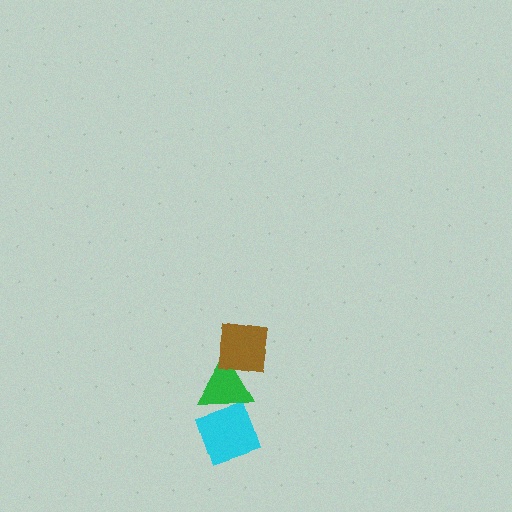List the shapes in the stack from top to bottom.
From top to bottom: the brown square, the green triangle, the cyan diamond.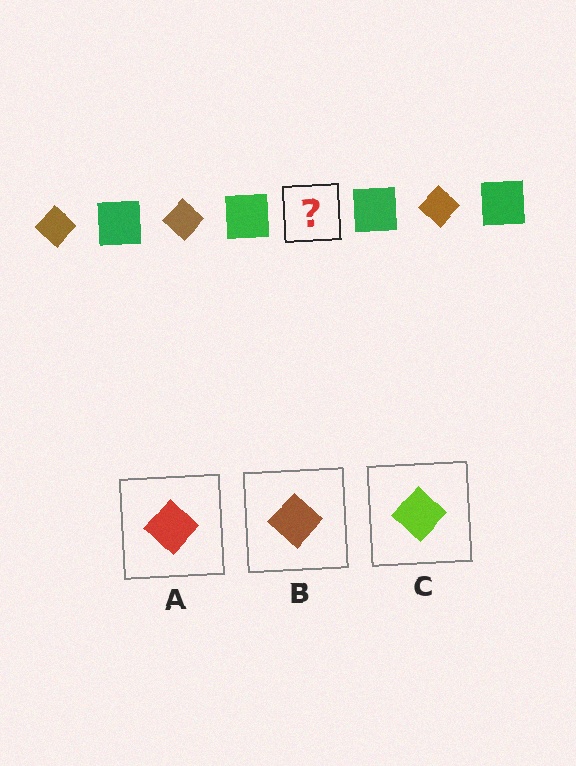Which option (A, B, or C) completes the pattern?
B.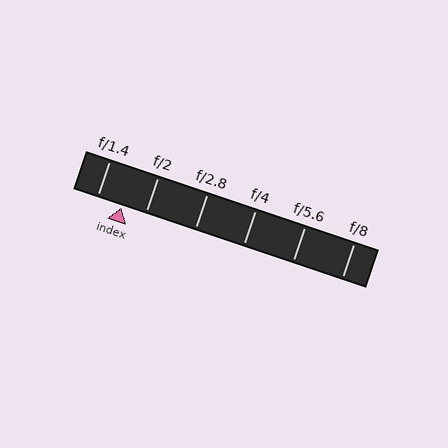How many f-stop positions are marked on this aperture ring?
There are 6 f-stop positions marked.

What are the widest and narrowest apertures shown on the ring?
The widest aperture shown is f/1.4 and the narrowest is f/8.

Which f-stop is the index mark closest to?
The index mark is closest to f/2.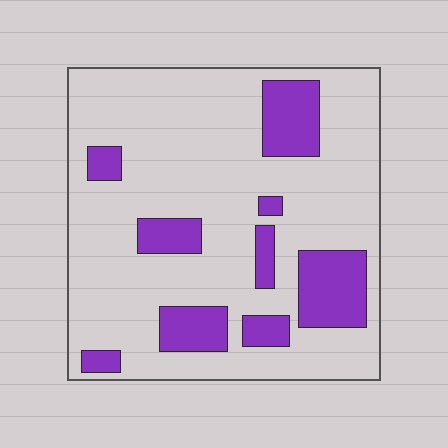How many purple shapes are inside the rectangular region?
9.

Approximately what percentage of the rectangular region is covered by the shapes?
Approximately 20%.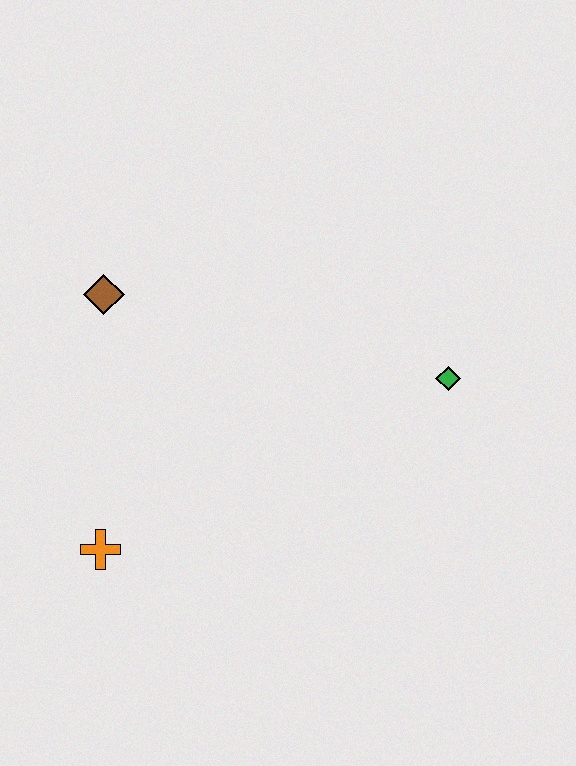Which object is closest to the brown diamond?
The orange cross is closest to the brown diamond.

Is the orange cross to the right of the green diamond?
No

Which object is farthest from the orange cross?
The green diamond is farthest from the orange cross.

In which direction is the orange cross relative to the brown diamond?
The orange cross is below the brown diamond.